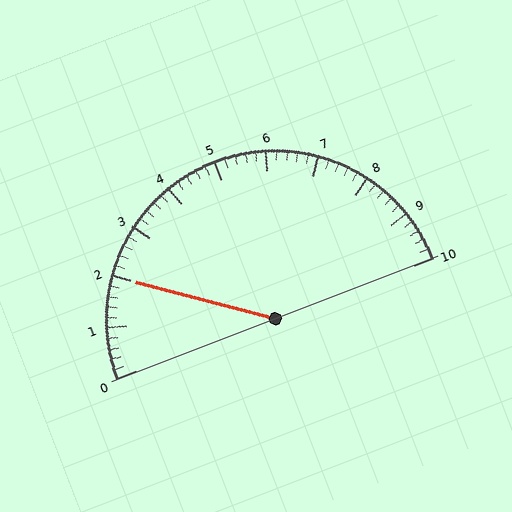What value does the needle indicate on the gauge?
The needle indicates approximately 2.0.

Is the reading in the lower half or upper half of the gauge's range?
The reading is in the lower half of the range (0 to 10).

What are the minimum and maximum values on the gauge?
The gauge ranges from 0 to 10.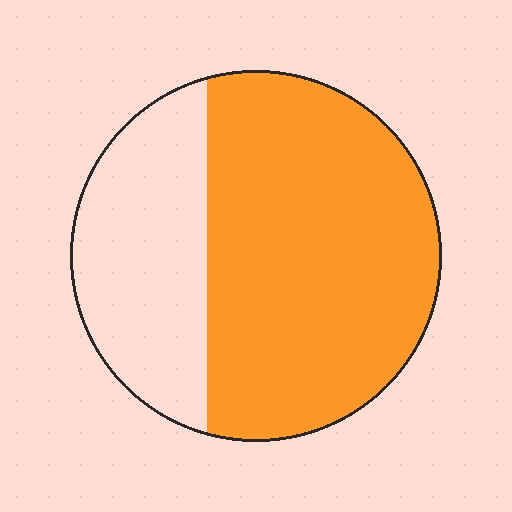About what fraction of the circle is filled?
About two thirds (2/3).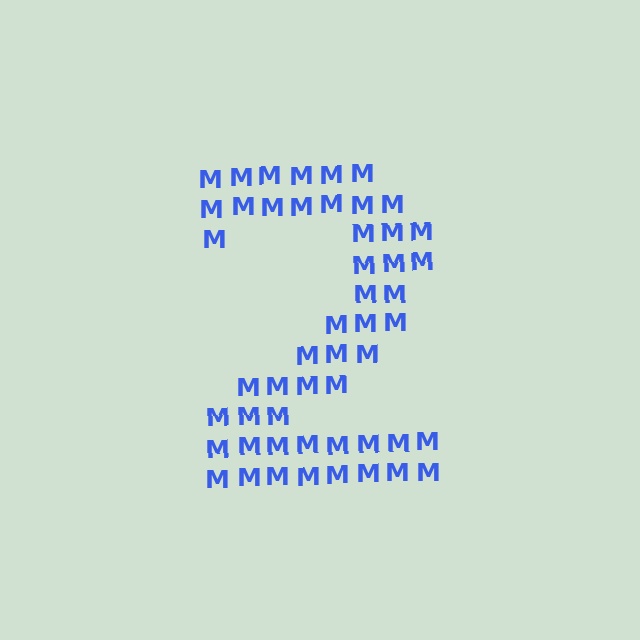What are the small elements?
The small elements are letter M's.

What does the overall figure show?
The overall figure shows the digit 2.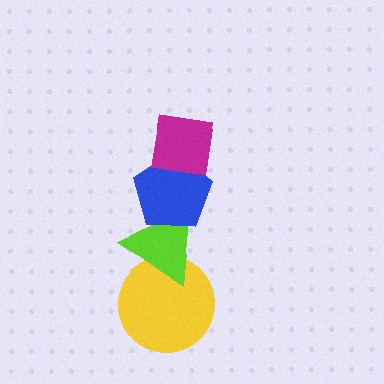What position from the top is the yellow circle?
The yellow circle is 4th from the top.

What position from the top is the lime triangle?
The lime triangle is 3rd from the top.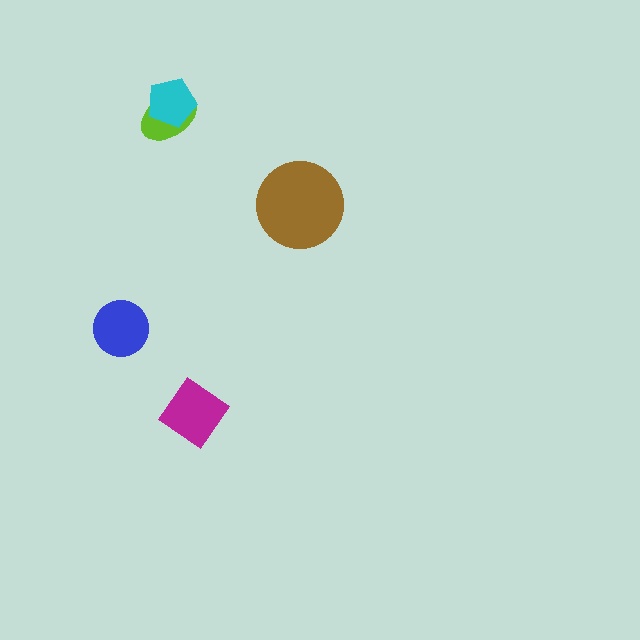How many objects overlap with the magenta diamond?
0 objects overlap with the magenta diamond.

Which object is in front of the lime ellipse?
The cyan pentagon is in front of the lime ellipse.